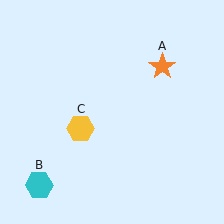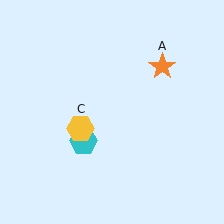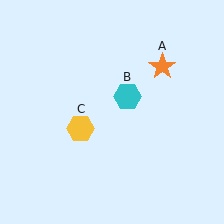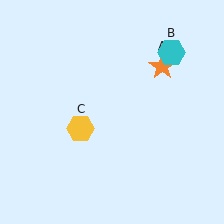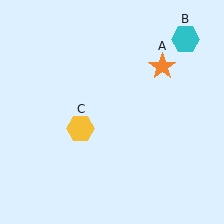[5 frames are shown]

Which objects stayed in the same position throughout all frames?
Orange star (object A) and yellow hexagon (object C) remained stationary.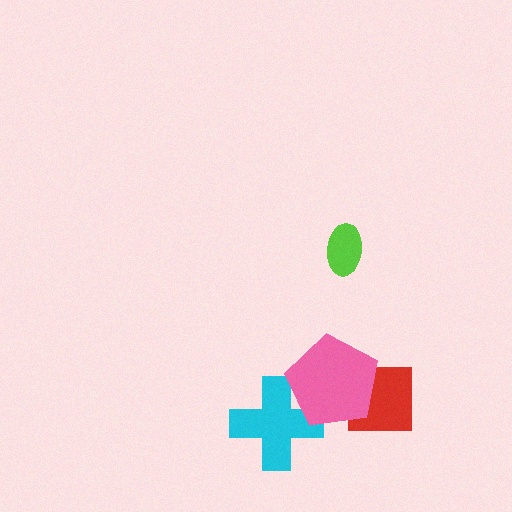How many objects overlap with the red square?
1 object overlaps with the red square.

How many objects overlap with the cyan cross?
1 object overlaps with the cyan cross.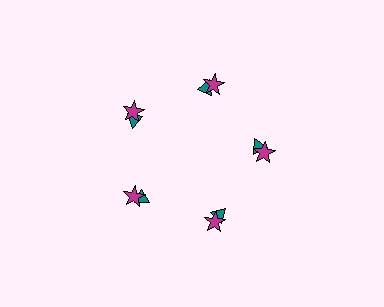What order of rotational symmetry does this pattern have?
This pattern has 5-fold rotational symmetry.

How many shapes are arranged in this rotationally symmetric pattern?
There are 10 shapes, arranged in 5 groups of 2.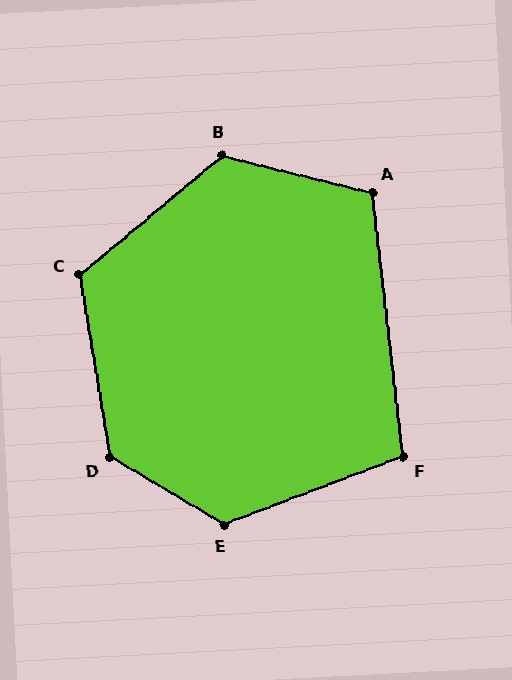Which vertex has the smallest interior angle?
F, at approximately 104 degrees.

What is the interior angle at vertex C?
Approximately 121 degrees (obtuse).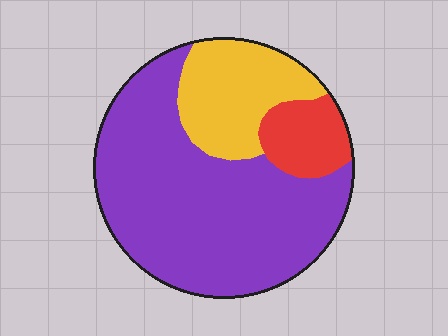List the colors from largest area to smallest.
From largest to smallest: purple, yellow, red.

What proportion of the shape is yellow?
Yellow covers 22% of the shape.